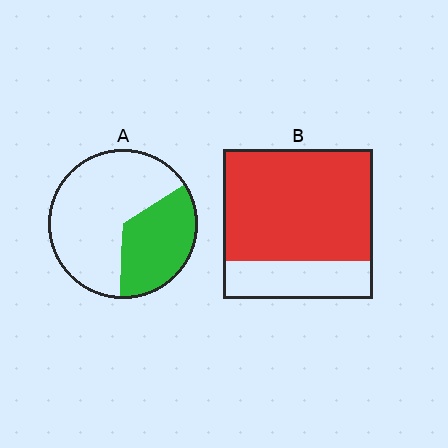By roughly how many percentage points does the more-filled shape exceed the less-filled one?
By roughly 40 percentage points (B over A).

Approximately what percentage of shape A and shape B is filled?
A is approximately 35% and B is approximately 75%.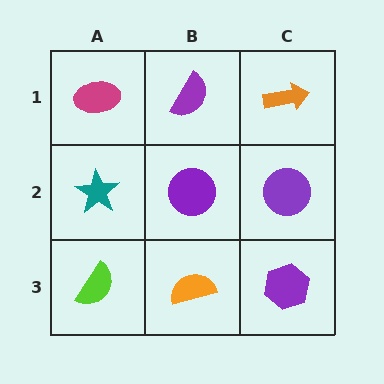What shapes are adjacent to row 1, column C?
A purple circle (row 2, column C), a purple semicircle (row 1, column B).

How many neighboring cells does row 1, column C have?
2.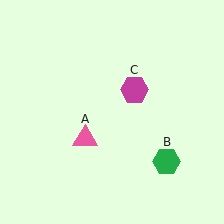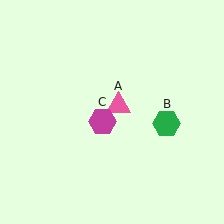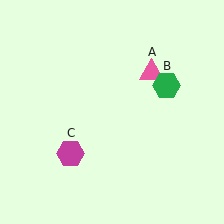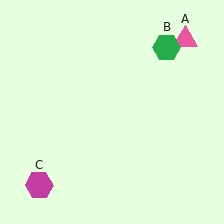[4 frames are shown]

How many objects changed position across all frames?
3 objects changed position: pink triangle (object A), green hexagon (object B), magenta hexagon (object C).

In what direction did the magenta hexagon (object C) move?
The magenta hexagon (object C) moved down and to the left.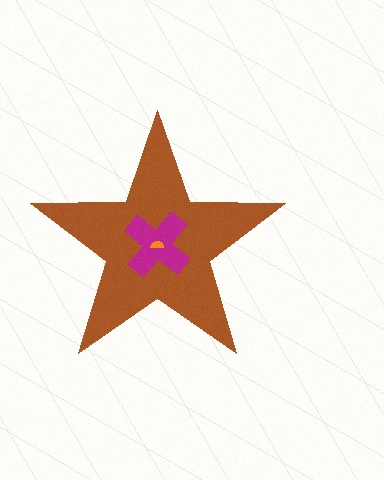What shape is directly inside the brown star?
The magenta cross.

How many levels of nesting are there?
3.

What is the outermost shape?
The brown star.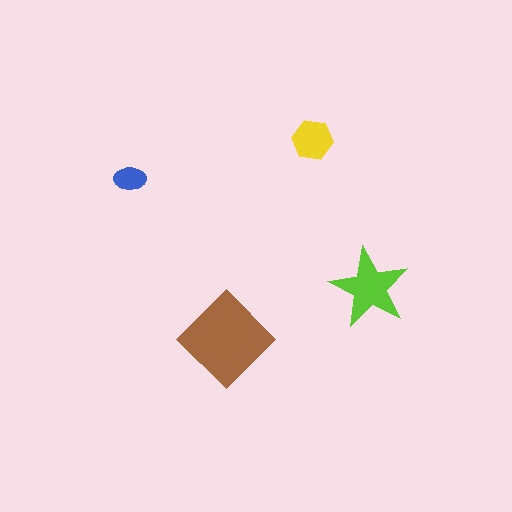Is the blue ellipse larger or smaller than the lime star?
Smaller.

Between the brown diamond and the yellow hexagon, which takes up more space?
The brown diamond.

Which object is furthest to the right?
The lime star is rightmost.